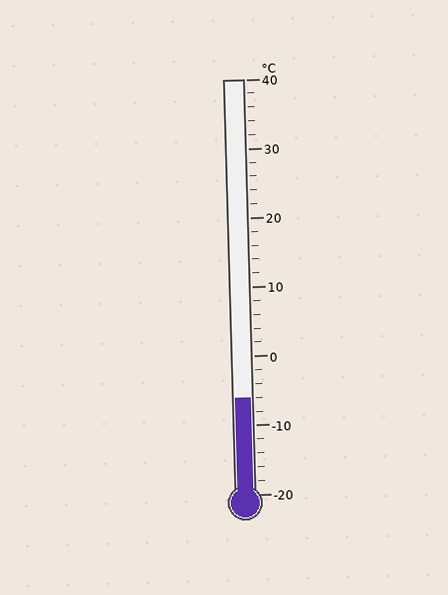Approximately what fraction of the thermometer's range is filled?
The thermometer is filled to approximately 25% of its range.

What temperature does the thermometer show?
The thermometer shows approximately -6°C.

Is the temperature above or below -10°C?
The temperature is above -10°C.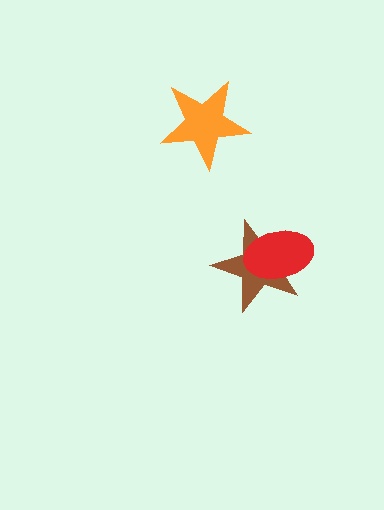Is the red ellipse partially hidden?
No, no other shape covers it.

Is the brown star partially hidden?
Yes, it is partially covered by another shape.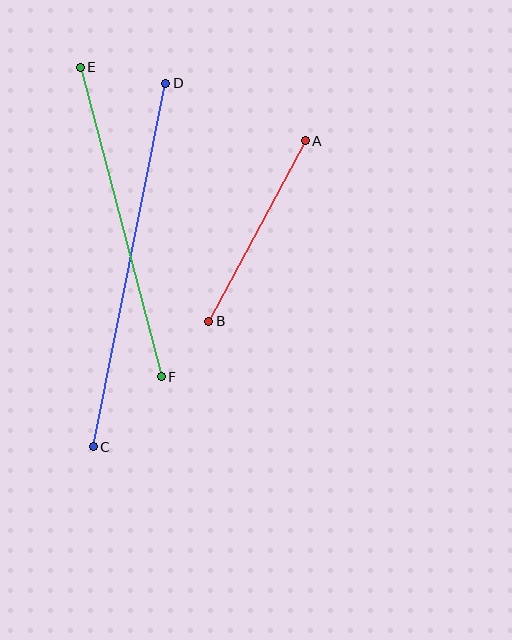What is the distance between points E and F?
The distance is approximately 320 pixels.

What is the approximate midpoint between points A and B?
The midpoint is at approximately (257, 231) pixels.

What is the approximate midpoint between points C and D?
The midpoint is at approximately (129, 265) pixels.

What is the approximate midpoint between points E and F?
The midpoint is at approximately (121, 222) pixels.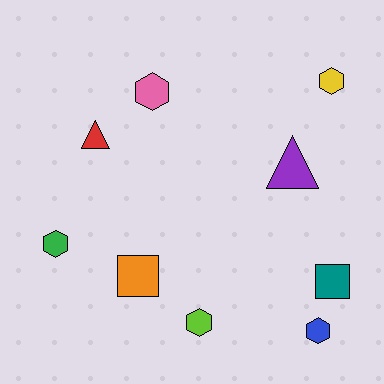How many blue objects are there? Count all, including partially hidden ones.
There is 1 blue object.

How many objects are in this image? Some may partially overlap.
There are 9 objects.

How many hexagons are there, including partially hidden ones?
There are 5 hexagons.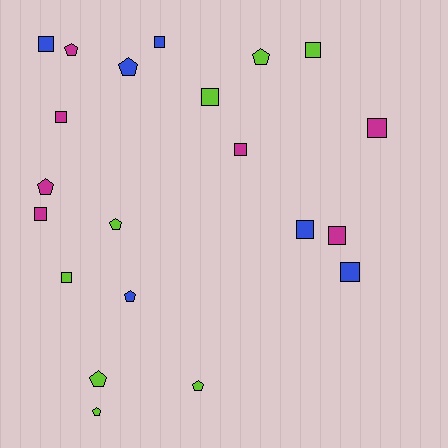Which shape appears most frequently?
Square, with 12 objects.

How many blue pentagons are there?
There are 2 blue pentagons.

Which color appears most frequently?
Lime, with 8 objects.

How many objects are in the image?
There are 21 objects.